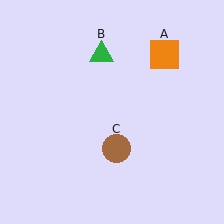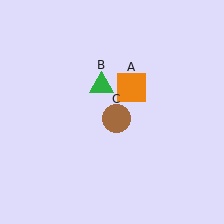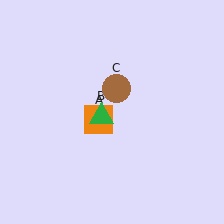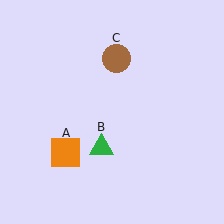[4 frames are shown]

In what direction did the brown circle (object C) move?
The brown circle (object C) moved up.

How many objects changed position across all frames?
3 objects changed position: orange square (object A), green triangle (object B), brown circle (object C).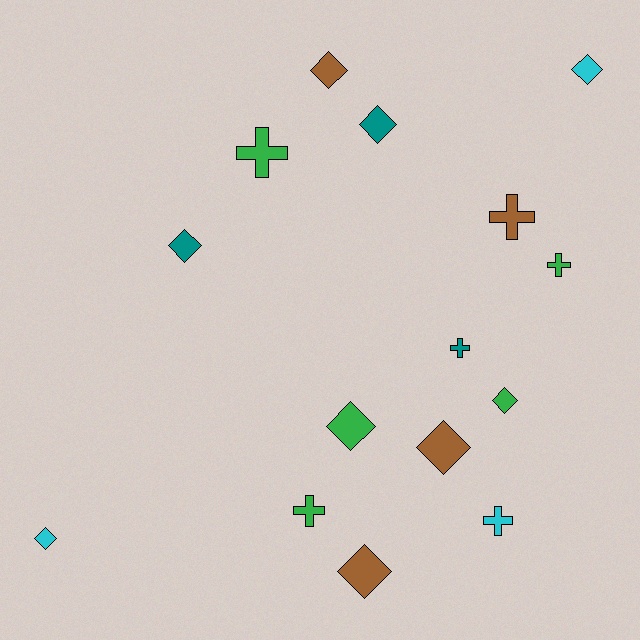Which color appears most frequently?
Green, with 5 objects.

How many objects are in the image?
There are 15 objects.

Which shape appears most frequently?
Diamond, with 9 objects.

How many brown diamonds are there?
There are 3 brown diamonds.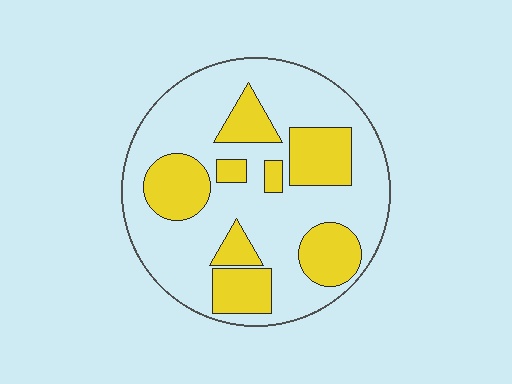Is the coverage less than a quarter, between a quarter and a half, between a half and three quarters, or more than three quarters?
Between a quarter and a half.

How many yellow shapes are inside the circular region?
8.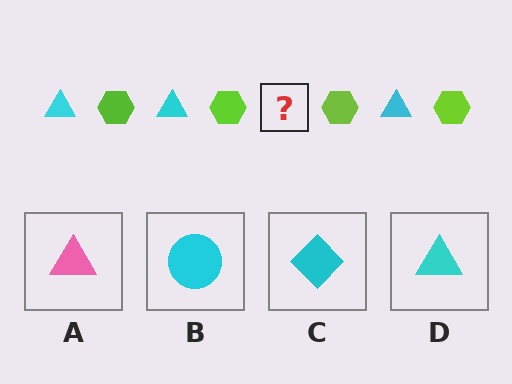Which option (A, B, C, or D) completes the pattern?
D.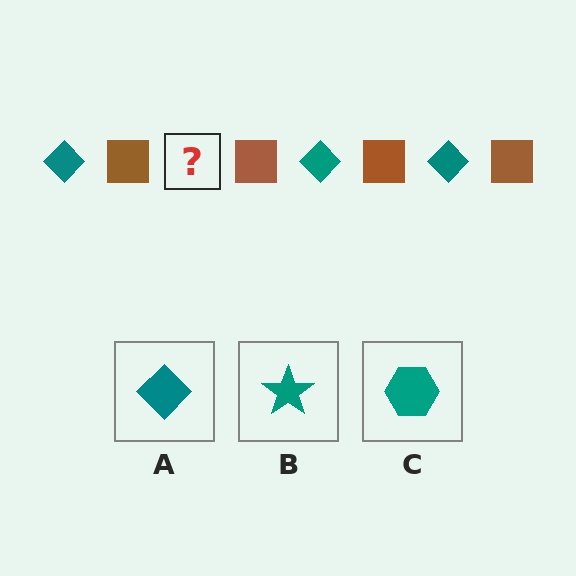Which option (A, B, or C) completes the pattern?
A.